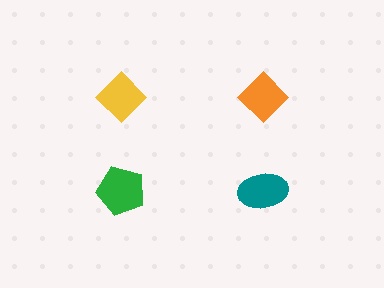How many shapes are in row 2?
2 shapes.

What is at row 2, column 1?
A green pentagon.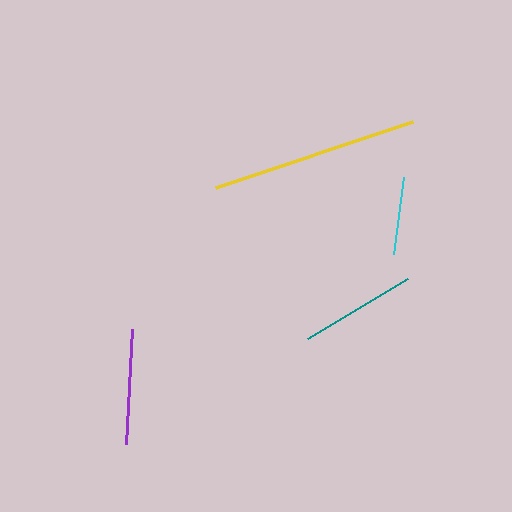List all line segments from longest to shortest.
From longest to shortest: yellow, teal, purple, cyan.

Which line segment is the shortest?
The cyan line is the shortest at approximately 78 pixels.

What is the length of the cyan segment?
The cyan segment is approximately 78 pixels long.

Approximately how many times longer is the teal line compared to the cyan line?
The teal line is approximately 1.5 times the length of the cyan line.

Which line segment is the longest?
The yellow line is the longest at approximately 208 pixels.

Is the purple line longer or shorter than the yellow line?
The yellow line is longer than the purple line.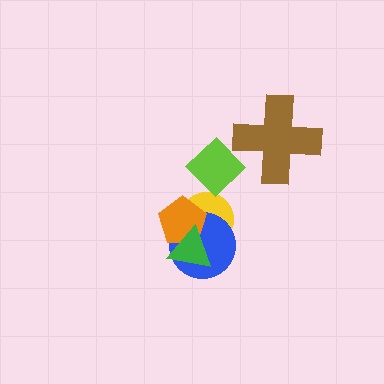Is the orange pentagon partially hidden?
Yes, it is partially covered by another shape.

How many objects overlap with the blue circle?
3 objects overlap with the blue circle.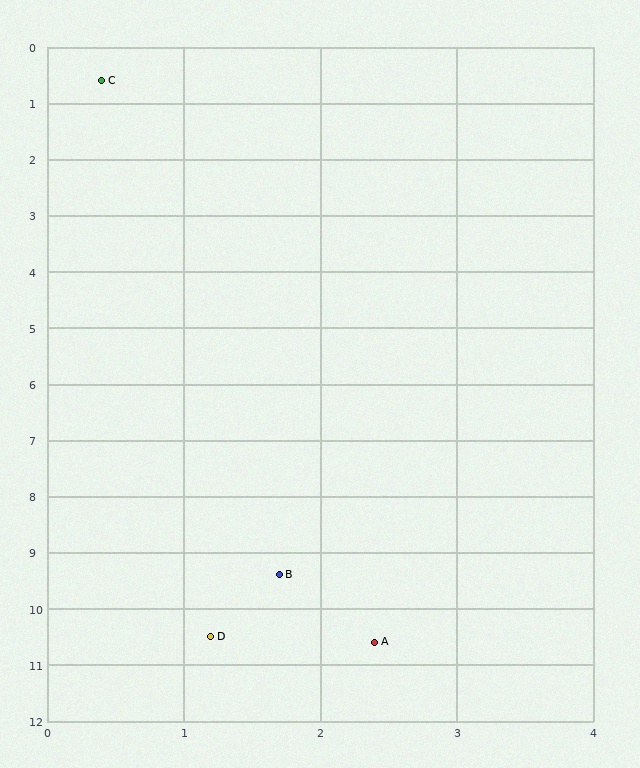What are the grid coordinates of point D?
Point D is at approximately (1.2, 10.5).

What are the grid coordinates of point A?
Point A is at approximately (2.4, 10.6).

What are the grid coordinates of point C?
Point C is at approximately (0.4, 0.6).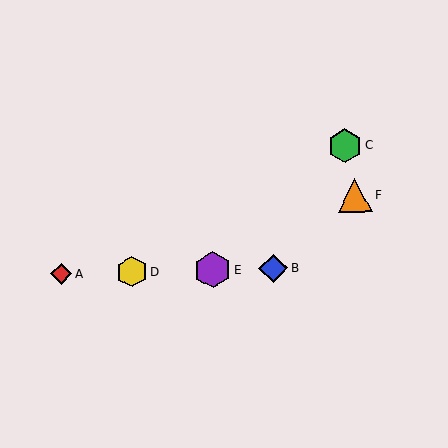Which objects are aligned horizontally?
Objects A, B, D, E are aligned horizontally.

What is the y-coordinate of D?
Object D is at y≈272.